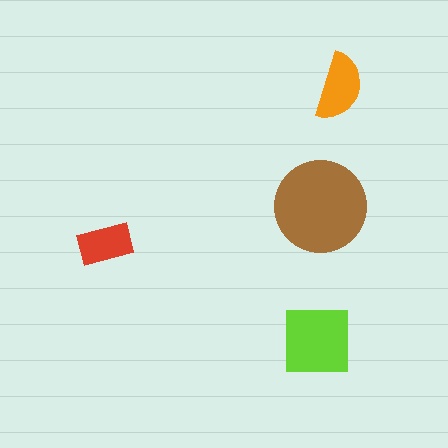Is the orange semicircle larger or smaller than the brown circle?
Smaller.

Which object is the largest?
The brown circle.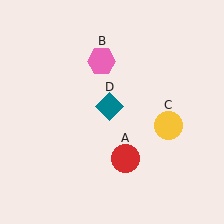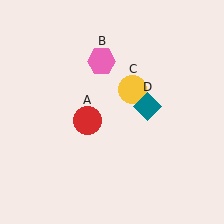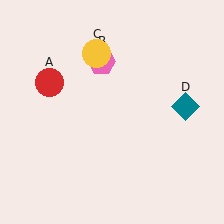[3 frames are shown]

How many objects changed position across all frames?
3 objects changed position: red circle (object A), yellow circle (object C), teal diamond (object D).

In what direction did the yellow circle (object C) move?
The yellow circle (object C) moved up and to the left.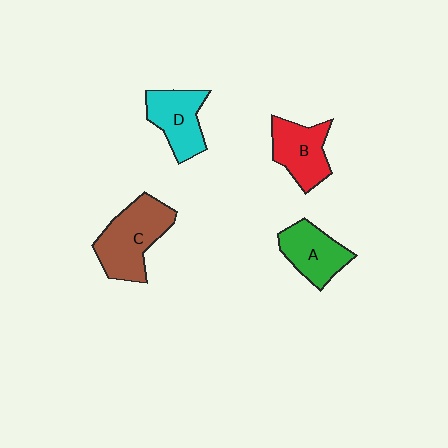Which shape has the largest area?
Shape C (brown).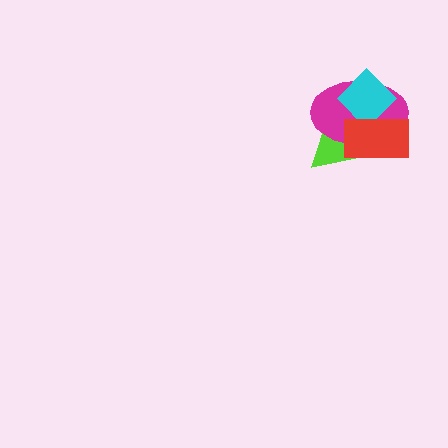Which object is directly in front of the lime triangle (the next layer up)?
The magenta ellipse is directly in front of the lime triangle.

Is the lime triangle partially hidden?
Yes, it is partially covered by another shape.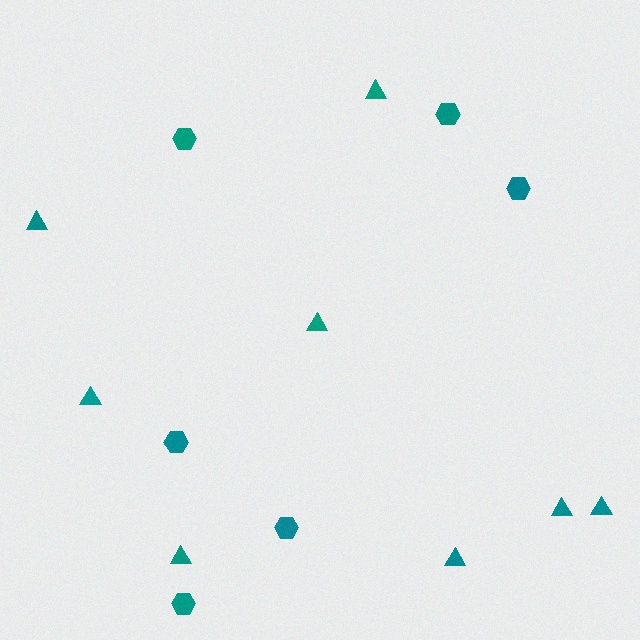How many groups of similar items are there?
There are 2 groups: one group of triangles (8) and one group of hexagons (6).